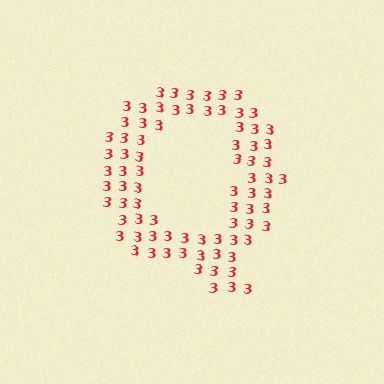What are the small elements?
The small elements are digit 3's.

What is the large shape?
The large shape is the letter Q.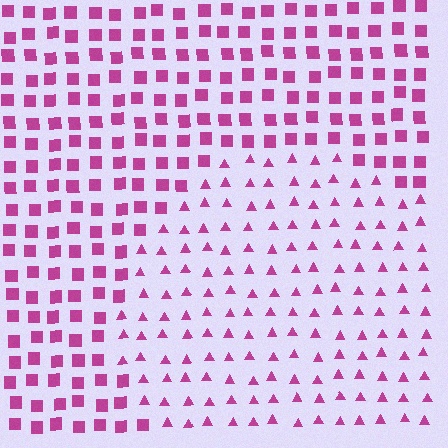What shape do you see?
I see a circle.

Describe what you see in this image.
The image is filled with small magenta elements arranged in a uniform grid. A circle-shaped region contains triangles, while the surrounding area contains squares. The boundary is defined purely by the change in element shape.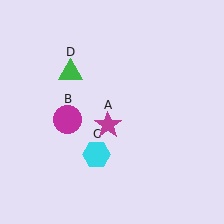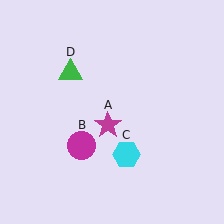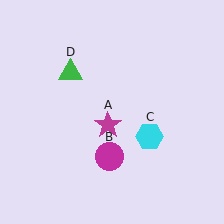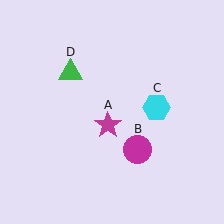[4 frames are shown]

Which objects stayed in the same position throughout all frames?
Magenta star (object A) and green triangle (object D) remained stationary.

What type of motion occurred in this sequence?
The magenta circle (object B), cyan hexagon (object C) rotated counterclockwise around the center of the scene.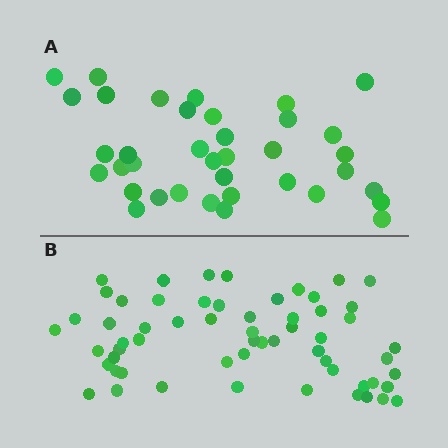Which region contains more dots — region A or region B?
Region B (the bottom region) has more dots.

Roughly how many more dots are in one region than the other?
Region B has approximately 20 more dots than region A.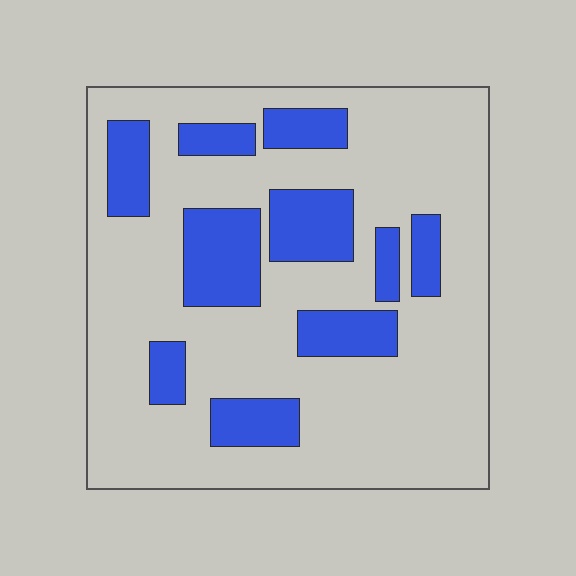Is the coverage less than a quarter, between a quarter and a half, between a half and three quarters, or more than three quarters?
Less than a quarter.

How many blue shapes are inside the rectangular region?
10.